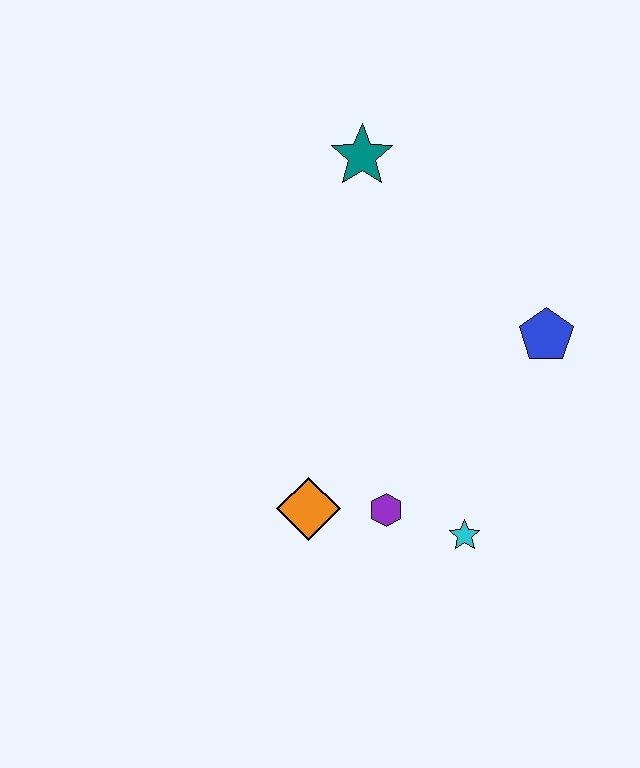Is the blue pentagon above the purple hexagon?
Yes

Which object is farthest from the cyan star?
The teal star is farthest from the cyan star.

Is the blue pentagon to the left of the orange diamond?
No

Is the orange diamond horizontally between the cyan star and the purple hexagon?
No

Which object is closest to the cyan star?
The purple hexagon is closest to the cyan star.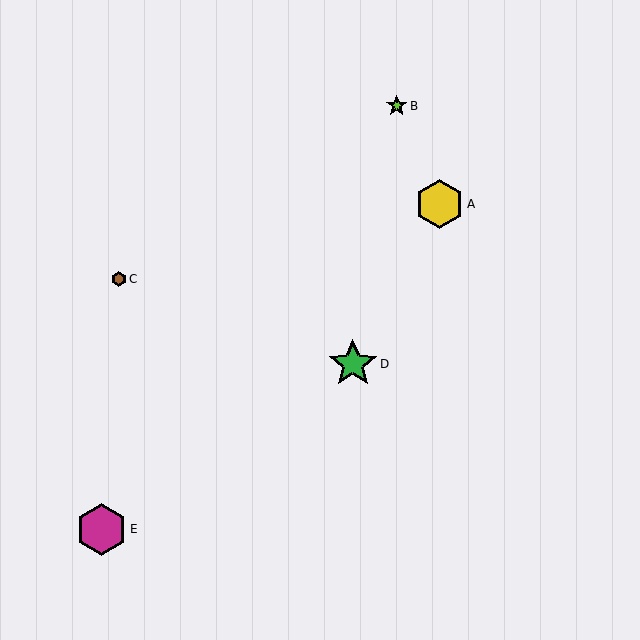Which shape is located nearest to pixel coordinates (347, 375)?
The green star (labeled D) at (353, 364) is nearest to that location.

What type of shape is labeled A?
Shape A is a yellow hexagon.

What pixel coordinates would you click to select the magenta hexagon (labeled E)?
Click at (102, 529) to select the magenta hexagon E.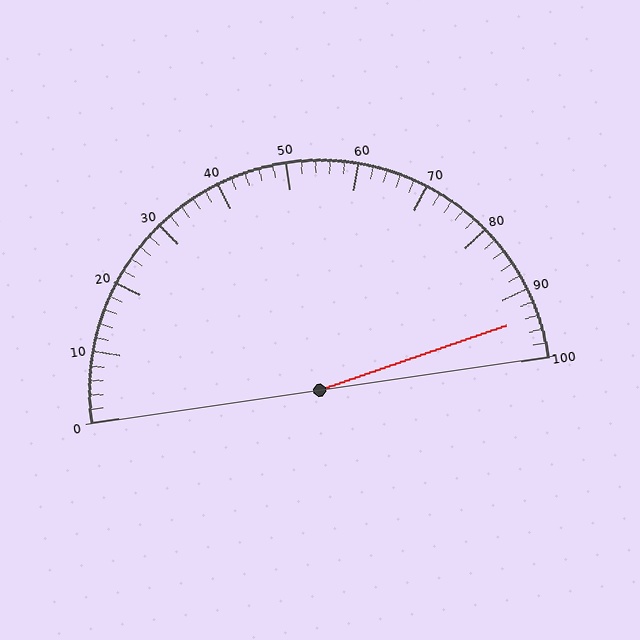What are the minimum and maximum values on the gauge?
The gauge ranges from 0 to 100.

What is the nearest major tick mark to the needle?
The nearest major tick mark is 90.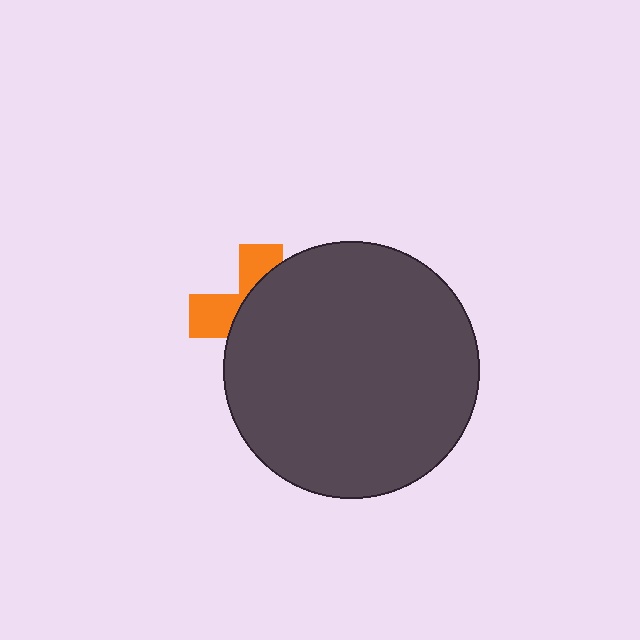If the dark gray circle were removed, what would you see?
You would see the complete orange cross.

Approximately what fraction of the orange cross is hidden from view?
Roughly 66% of the orange cross is hidden behind the dark gray circle.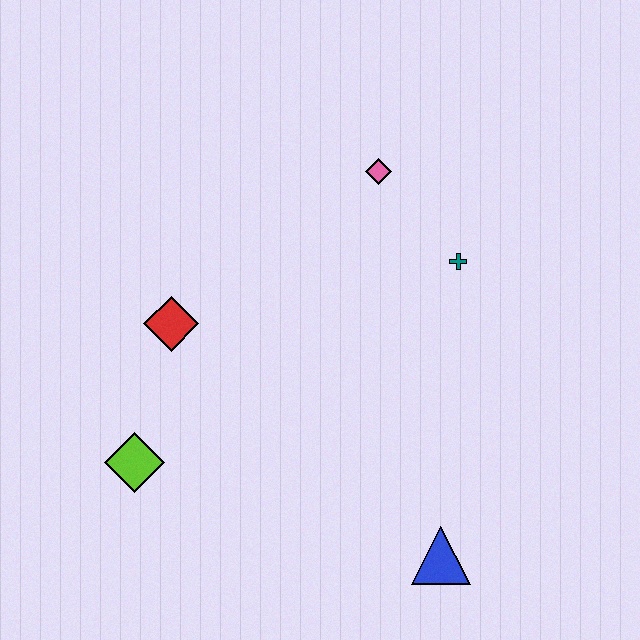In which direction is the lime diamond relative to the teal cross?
The lime diamond is to the left of the teal cross.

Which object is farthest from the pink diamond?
The blue triangle is farthest from the pink diamond.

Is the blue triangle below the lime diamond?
Yes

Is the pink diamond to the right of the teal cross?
No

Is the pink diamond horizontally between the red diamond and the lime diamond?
No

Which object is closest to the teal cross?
The pink diamond is closest to the teal cross.